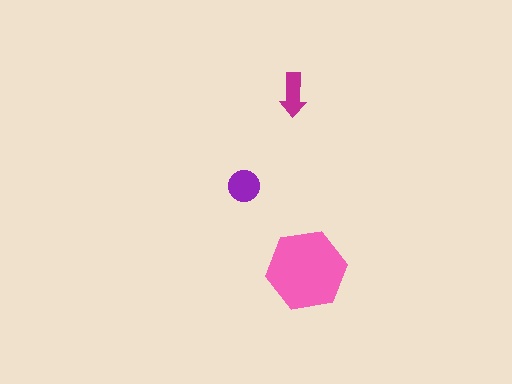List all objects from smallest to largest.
The magenta arrow, the purple circle, the pink hexagon.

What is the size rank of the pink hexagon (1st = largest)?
1st.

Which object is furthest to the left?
The purple circle is leftmost.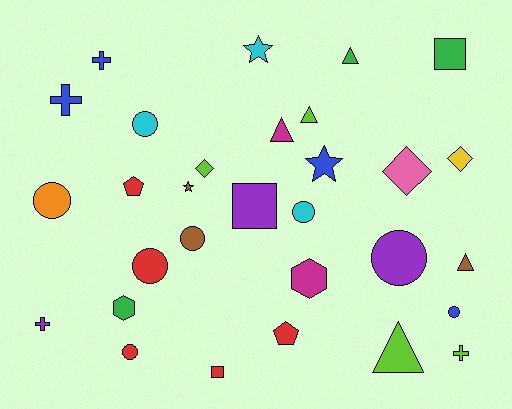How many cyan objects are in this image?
There are 3 cyan objects.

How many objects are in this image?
There are 30 objects.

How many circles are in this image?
There are 8 circles.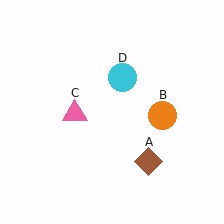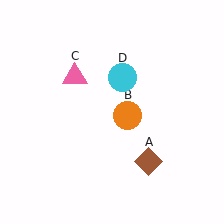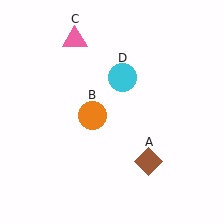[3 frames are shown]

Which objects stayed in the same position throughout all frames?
Brown diamond (object A) and cyan circle (object D) remained stationary.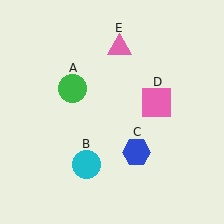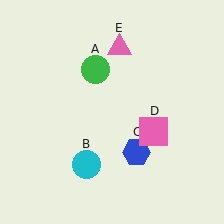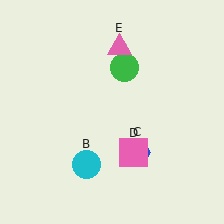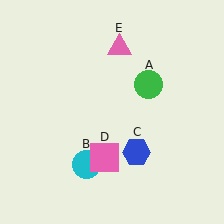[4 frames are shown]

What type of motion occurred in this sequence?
The green circle (object A), pink square (object D) rotated clockwise around the center of the scene.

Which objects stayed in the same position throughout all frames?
Cyan circle (object B) and blue hexagon (object C) and pink triangle (object E) remained stationary.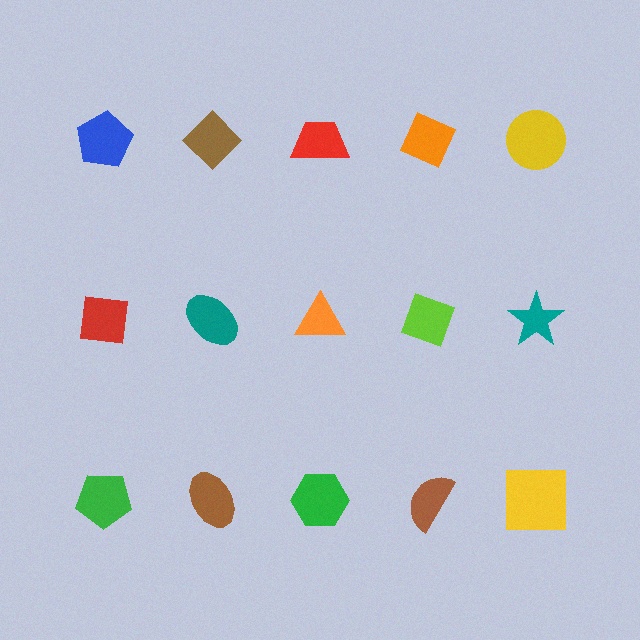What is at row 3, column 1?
A green pentagon.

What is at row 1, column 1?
A blue pentagon.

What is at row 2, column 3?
An orange triangle.